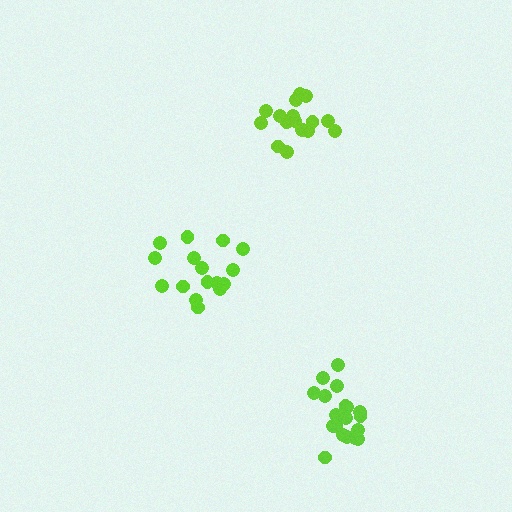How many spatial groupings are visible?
There are 3 spatial groupings.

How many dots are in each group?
Group 1: 16 dots, Group 2: 18 dots, Group 3: 19 dots (53 total).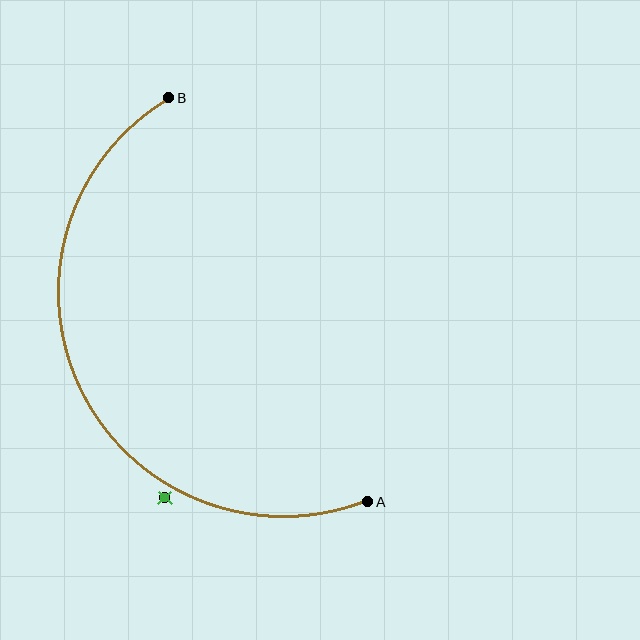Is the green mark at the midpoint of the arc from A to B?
No — the green mark does not lie on the arc at all. It sits slightly outside the curve.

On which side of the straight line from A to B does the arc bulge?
The arc bulges to the left of the straight line connecting A and B.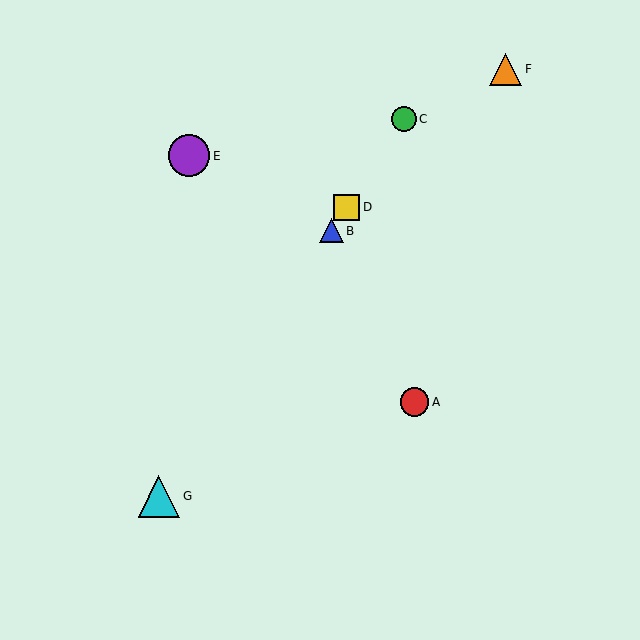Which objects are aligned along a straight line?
Objects B, C, D, G are aligned along a straight line.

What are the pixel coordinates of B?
Object B is at (331, 231).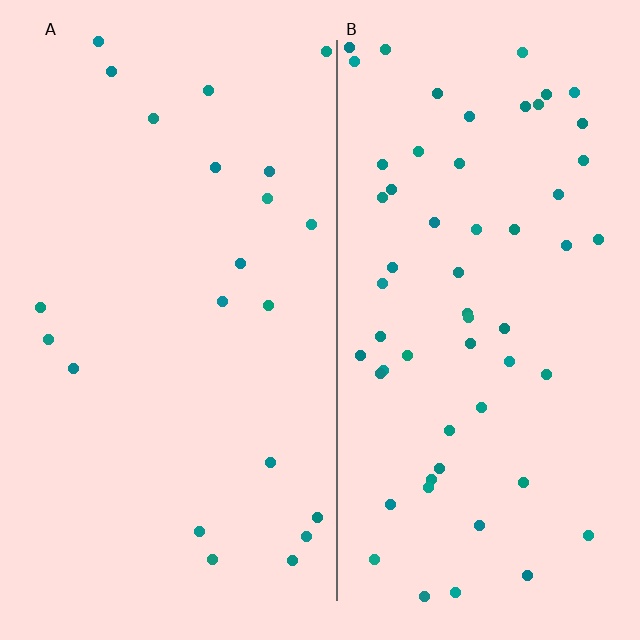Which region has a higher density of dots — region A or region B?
B (the right).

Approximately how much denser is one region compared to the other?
Approximately 2.7× — region B over region A.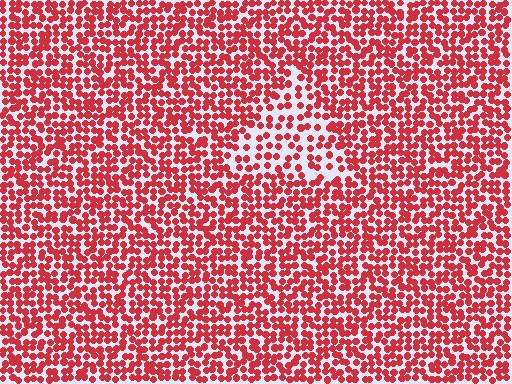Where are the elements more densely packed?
The elements are more densely packed outside the triangle boundary.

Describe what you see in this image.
The image contains small red elements arranged at two different densities. A triangle-shaped region is visible where the elements are less densely packed than the surrounding area.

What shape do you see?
I see a triangle.